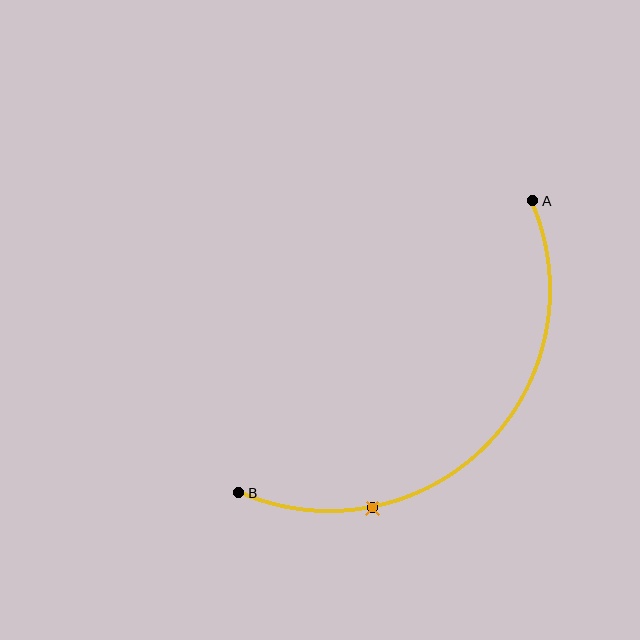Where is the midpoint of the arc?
The arc midpoint is the point on the curve farthest from the straight line joining A and B. It sits below and to the right of that line.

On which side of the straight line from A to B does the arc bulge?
The arc bulges below and to the right of the straight line connecting A and B.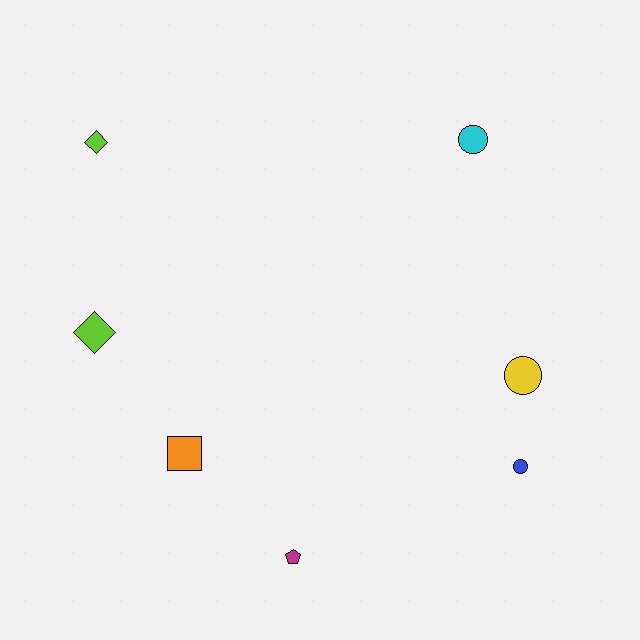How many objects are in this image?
There are 7 objects.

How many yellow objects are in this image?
There is 1 yellow object.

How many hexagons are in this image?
There are no hexagons.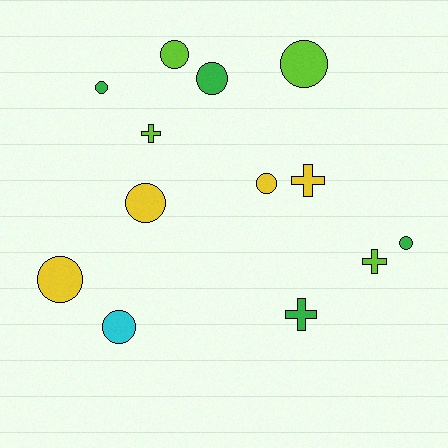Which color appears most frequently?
Yellow, with 4 objects.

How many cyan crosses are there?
There are no cyan crosses.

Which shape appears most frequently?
Circle, with 9 objects.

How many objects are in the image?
There are 13 objects.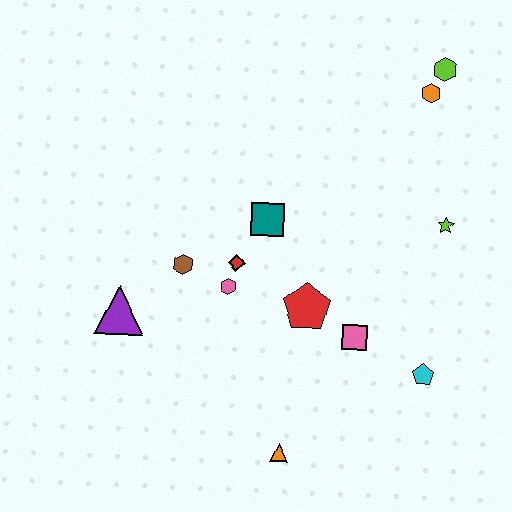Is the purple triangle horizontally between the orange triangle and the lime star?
No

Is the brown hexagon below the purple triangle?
No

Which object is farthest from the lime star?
The purple triangle is farthest from the lime star.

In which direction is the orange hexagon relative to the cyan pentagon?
The orange hexagon is above the cyan pentagon.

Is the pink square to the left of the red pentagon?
No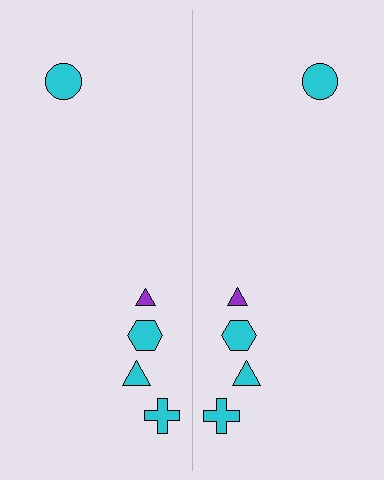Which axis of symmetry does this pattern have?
The pattern has a vertical axis of symmetry running through the center of the image.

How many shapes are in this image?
There are 10 shapes in this image.